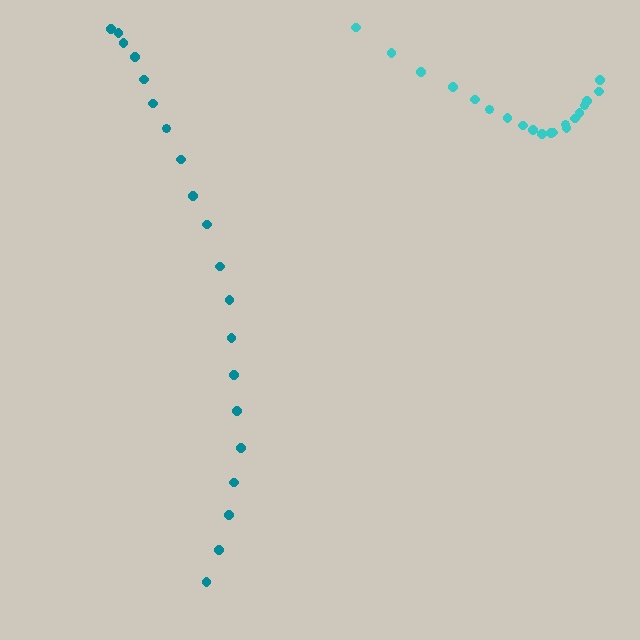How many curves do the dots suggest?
There are 2 distinct paths.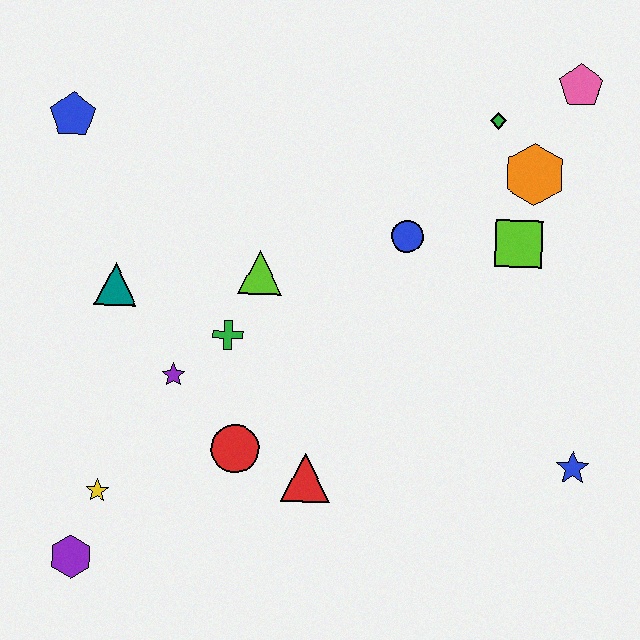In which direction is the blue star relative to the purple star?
The blue star is to the right of the purple star.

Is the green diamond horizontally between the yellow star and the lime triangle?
No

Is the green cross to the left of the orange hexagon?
Yes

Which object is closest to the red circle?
The red triangle is closest to the red circle.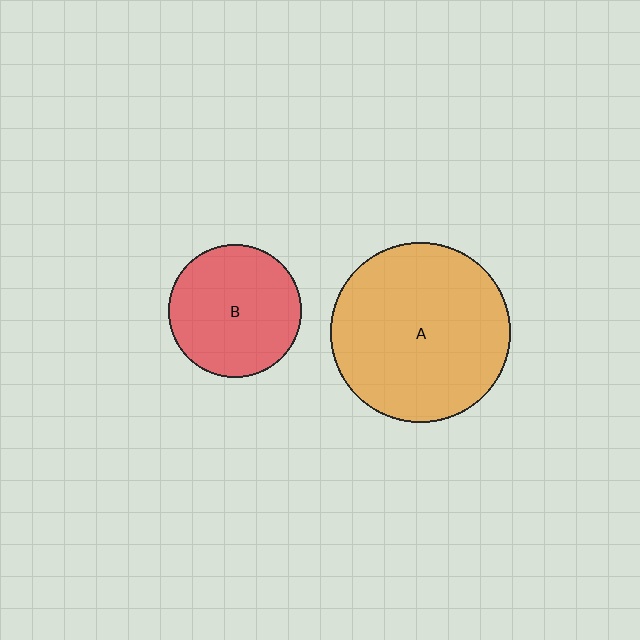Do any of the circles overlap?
No, none of the circles overlap.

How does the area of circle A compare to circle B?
Approximately 1.8 times.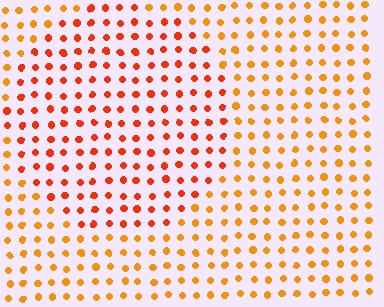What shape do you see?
I see a circle.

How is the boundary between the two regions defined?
The boundary is defined purely by a slight shift in hue (about 26 degrees). Spacing, size, and orientation are identical on both sides.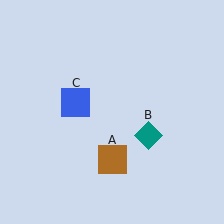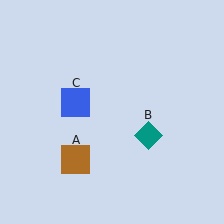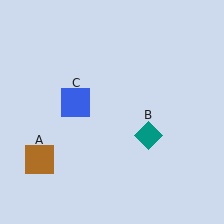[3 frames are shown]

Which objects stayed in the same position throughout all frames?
Teal diamond (object B) and blue square (object C) remained stationary.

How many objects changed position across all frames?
1 object changed position: brown square (object A).